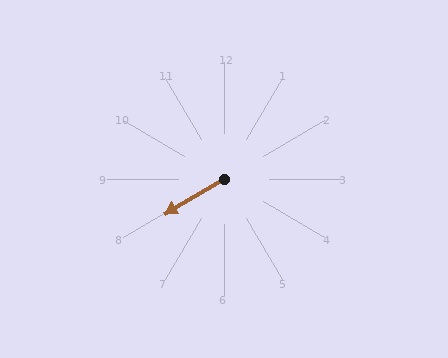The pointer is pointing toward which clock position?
Roughly 8 o'clock.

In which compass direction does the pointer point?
Southwest.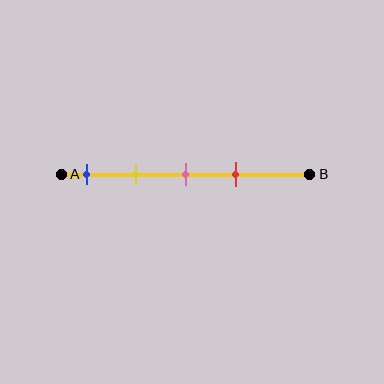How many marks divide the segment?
There are 4 marks dividing the segment.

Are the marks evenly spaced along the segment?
Yes, the marks are approximately evenly spaced.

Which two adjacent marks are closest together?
The pink and red marks are the closest adjacent pair.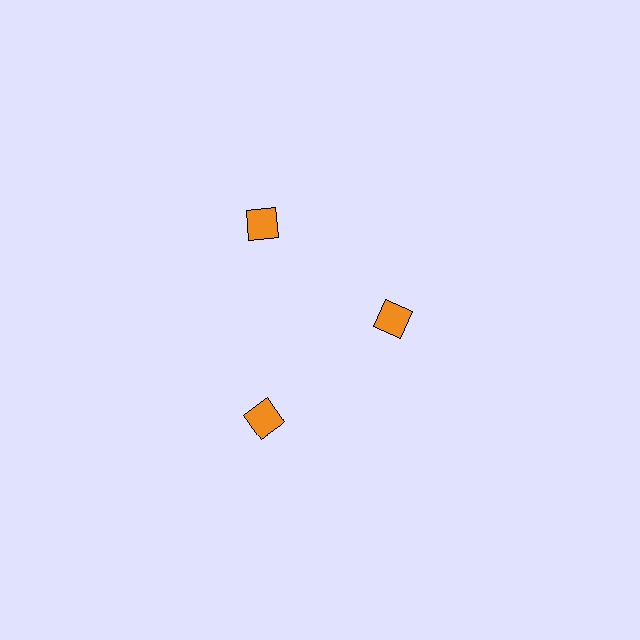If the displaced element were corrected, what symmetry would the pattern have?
It would have 3-fold rotational symmetry — the pattern would map onto itself every 120 degrees.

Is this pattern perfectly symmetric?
No. The 3 orange diamonds are arranged in a ring, but one element near the 3 o'clock position is pulled inward toward the center, breaking the 3-fold rotational symmetry.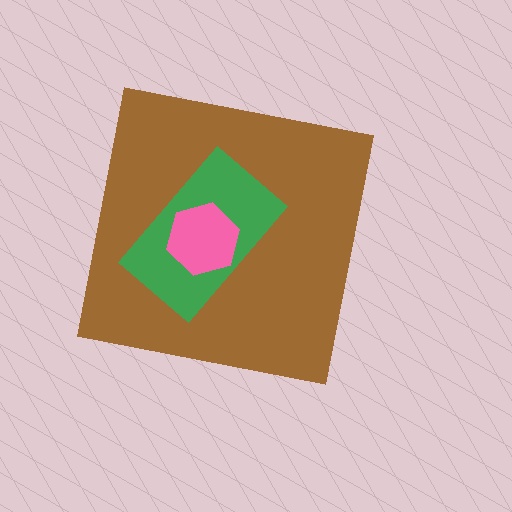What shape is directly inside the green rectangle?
The pink hexagon.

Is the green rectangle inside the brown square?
Yes.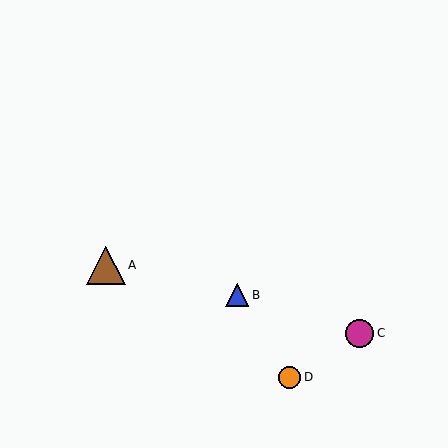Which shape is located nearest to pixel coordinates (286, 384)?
The orange circle (labeled D) at (290, 377) is nearest to that location.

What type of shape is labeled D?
Shape D is an orange circle.